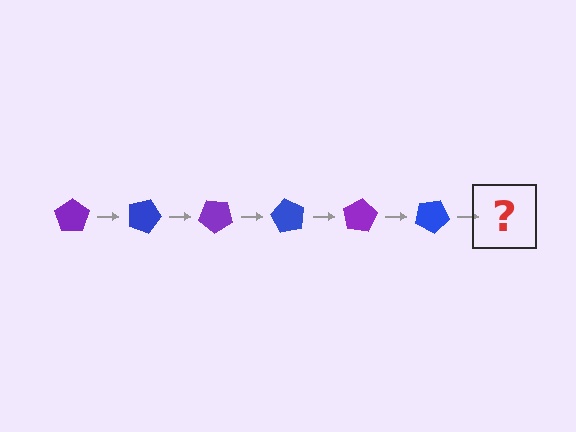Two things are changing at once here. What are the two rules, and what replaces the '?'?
The two rules are that it rotates 20 degrees each step and the color cycles through purple and blue. The '?' should be a purple pentagon, rotated 120 degrees from the start.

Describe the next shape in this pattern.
It should be a purple pentagon, rotated 120 degrees from the start.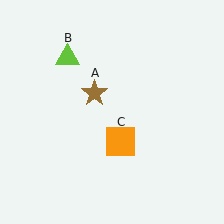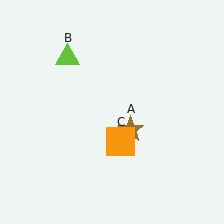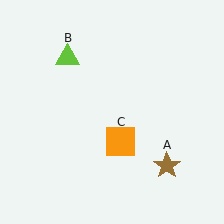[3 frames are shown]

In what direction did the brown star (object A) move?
The brown star (object A) moved down and to the right.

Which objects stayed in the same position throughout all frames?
Lime triangle (object B) and orange square (object C) remained stationary.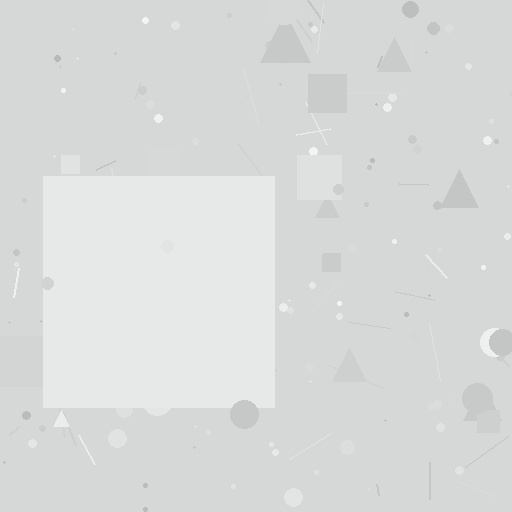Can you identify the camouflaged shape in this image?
The camouflaged shape is a square.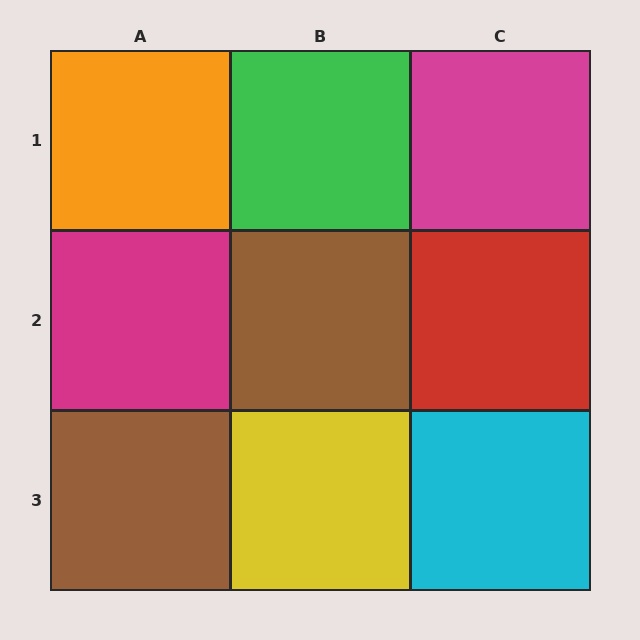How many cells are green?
1 cell is green.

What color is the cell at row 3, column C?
Cyan.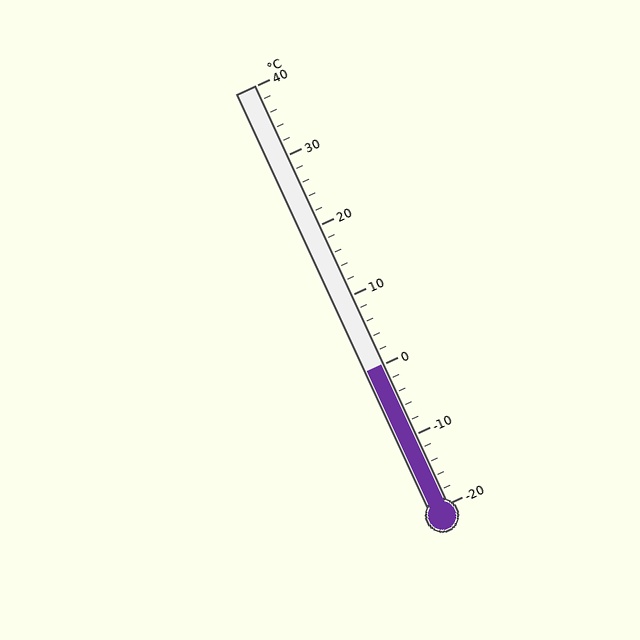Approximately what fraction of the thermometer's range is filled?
The thermometer is filled to approximately 35% of its range.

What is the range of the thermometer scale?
The thermometer scale ranges from -20°C to 40°C.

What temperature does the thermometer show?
The thermometer shows approximately 0°C.